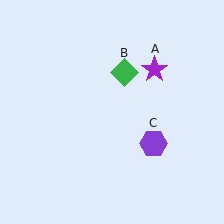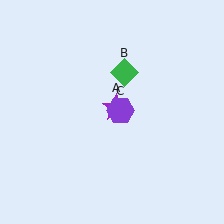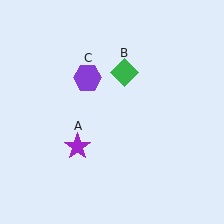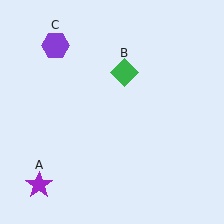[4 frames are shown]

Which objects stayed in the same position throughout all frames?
Green diamond (object B) remained stationary.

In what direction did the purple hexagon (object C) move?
The purple hexagon (object C) moved up and to the left.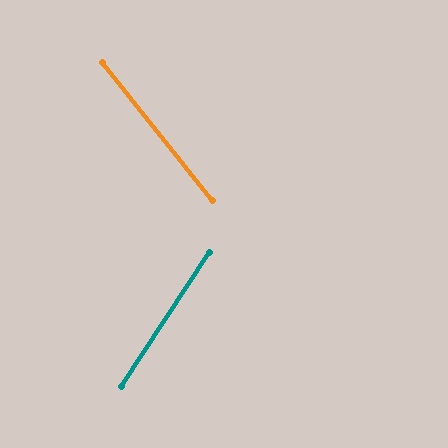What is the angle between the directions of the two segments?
Approximately 72 degrees.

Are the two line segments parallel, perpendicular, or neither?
Neither parallel nor perpendicular — they differ by about 72°.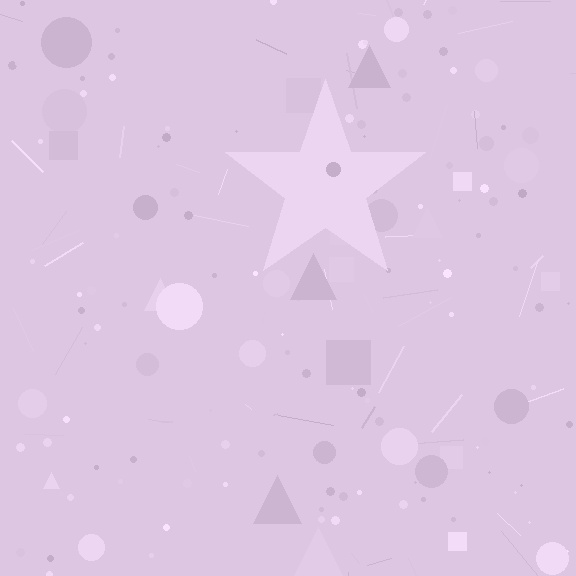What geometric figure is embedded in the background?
A star is embedded in the background.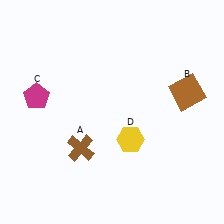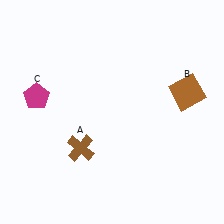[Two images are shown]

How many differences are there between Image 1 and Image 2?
There is 1 difference between the two images.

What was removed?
The yellow hexagon (D) was removed in Image 2.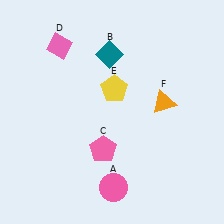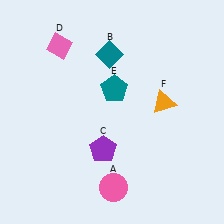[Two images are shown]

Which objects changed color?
C changed from pink to purple. E changed from yellow to teal.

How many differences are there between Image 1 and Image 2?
There are 2 differences between the two images.